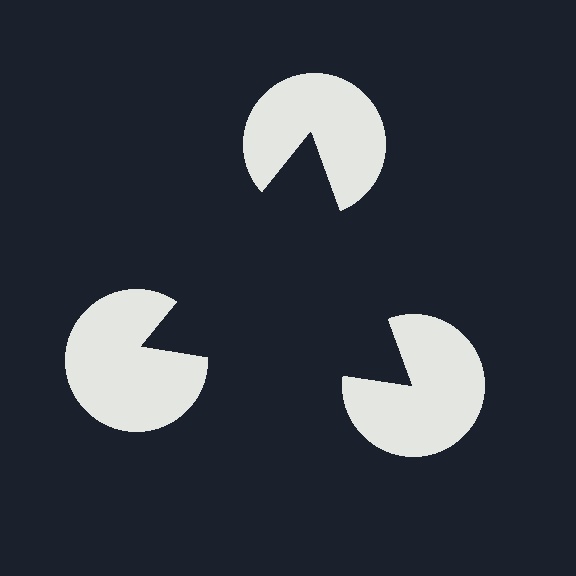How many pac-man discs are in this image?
There are 3 — one at each vertex of the illusory triangle.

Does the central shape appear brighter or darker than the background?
It typically appears slightly darker than the background, even though no actual brightness change is drawn.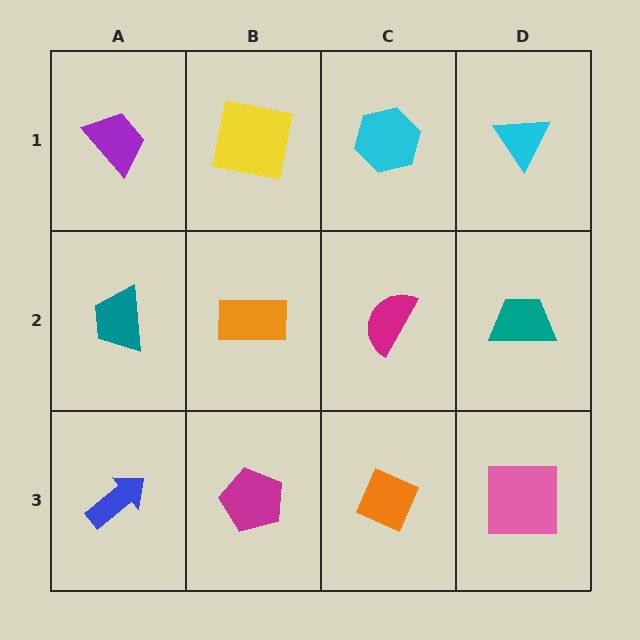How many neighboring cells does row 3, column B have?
3.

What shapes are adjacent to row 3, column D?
A teal trapezoid (row 2, column D), an orange diamond (row 3, column C).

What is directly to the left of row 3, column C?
A magenta pentagon.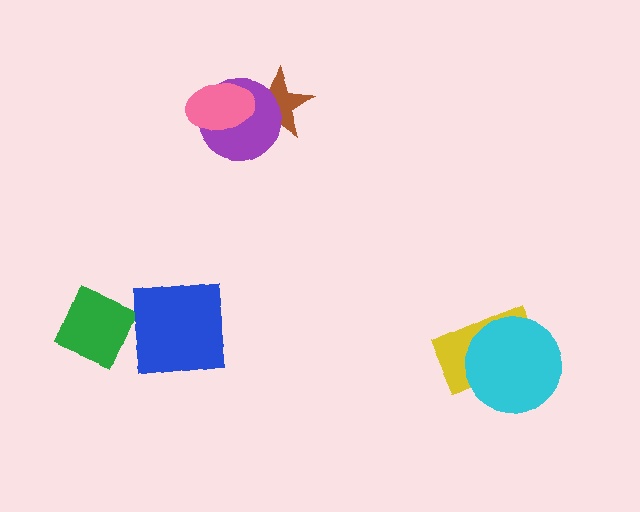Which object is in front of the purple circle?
The pink ellipse is in front of the purple circle.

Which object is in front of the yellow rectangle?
The cyan circle is in front of the yellow rectangle.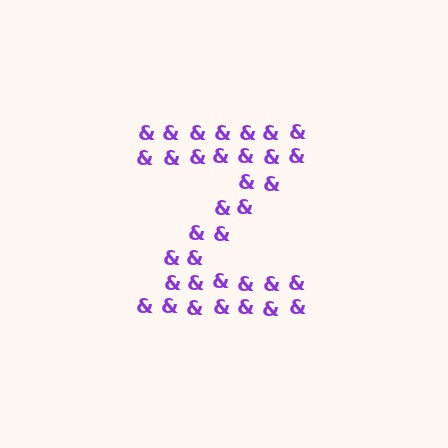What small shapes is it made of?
It is made of small ampersands.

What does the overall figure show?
The overall figure shows the letter Z.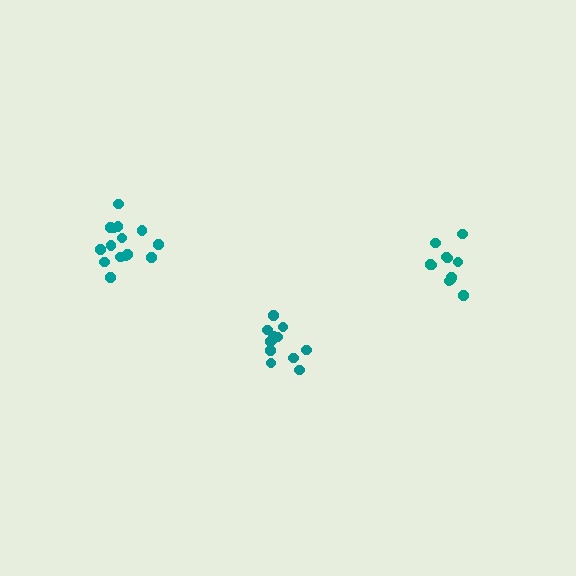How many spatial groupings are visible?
There are 3 spatial groupings.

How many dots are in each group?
Group 1: 12 dots, Group 2: 15 dots, Group 3: 11 dots (38 total).